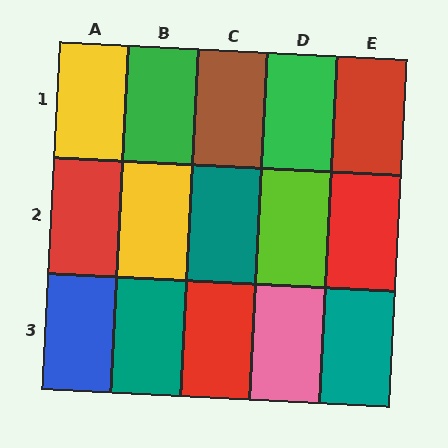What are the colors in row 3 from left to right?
Blue, teal, red, pink, teal.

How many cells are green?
2 cells are green.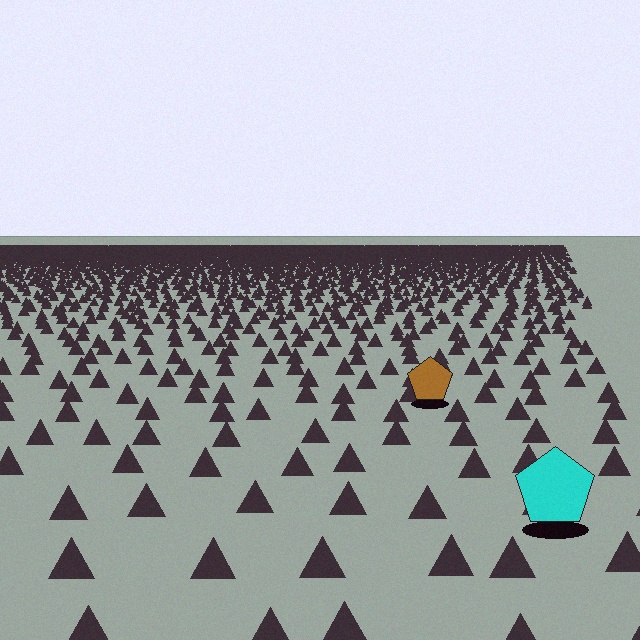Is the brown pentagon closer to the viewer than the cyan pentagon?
No. The cyan pentagon is closer — you can tell from the texture gradient: the ground texture is coarser near it.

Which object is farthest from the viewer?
The brown pentagon is farthest from the viewer. It appears smaller and the ground texture around it is denser.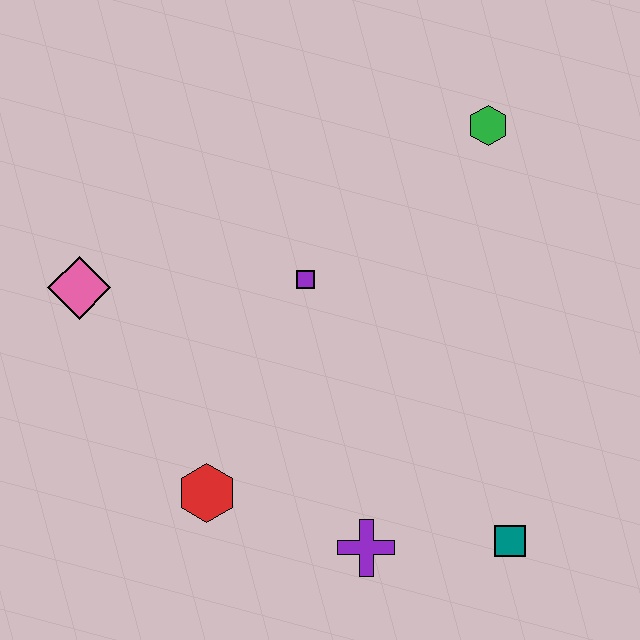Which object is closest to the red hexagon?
The purple cross is closest to the red hexagon.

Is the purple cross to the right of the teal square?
No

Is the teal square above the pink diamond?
No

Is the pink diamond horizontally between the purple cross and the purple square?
No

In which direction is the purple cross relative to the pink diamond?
The purple cross is to the right of the pink diamond.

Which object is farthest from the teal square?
The pink diamond is farthest from the teal square.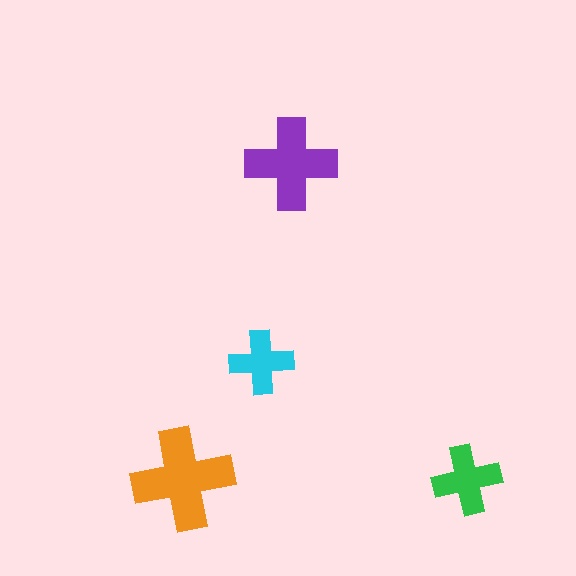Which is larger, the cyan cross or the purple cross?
The purple one.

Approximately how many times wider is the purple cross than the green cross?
About 1.5 times wider.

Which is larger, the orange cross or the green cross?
The orange one.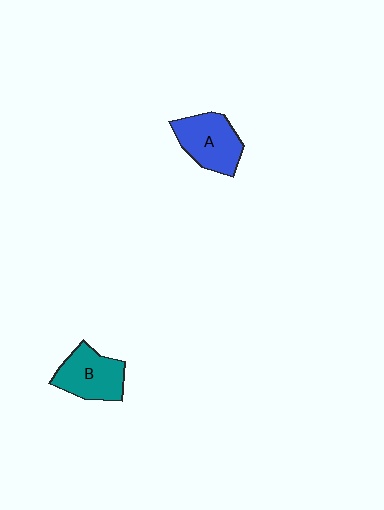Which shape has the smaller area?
Shape B (teal).